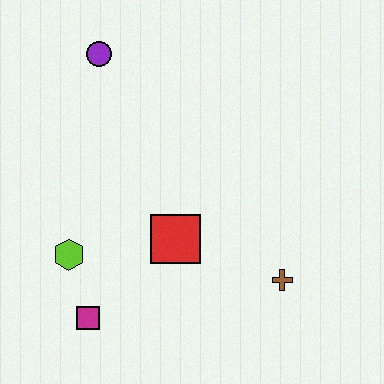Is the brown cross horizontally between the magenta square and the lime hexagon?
No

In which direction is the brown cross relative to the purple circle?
The brown cross is below the purple circle.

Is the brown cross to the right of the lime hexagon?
Yes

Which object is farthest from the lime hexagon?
The brown cross is farthest from the lime hexagon.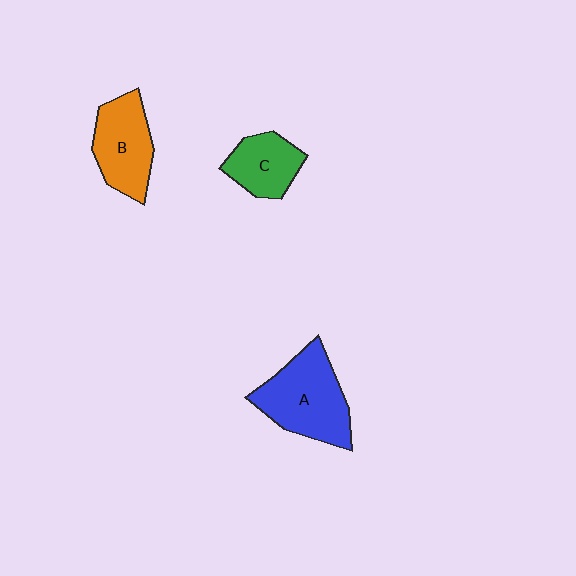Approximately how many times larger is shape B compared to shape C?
Approximately 1.3 times.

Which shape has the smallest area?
Shape C (green).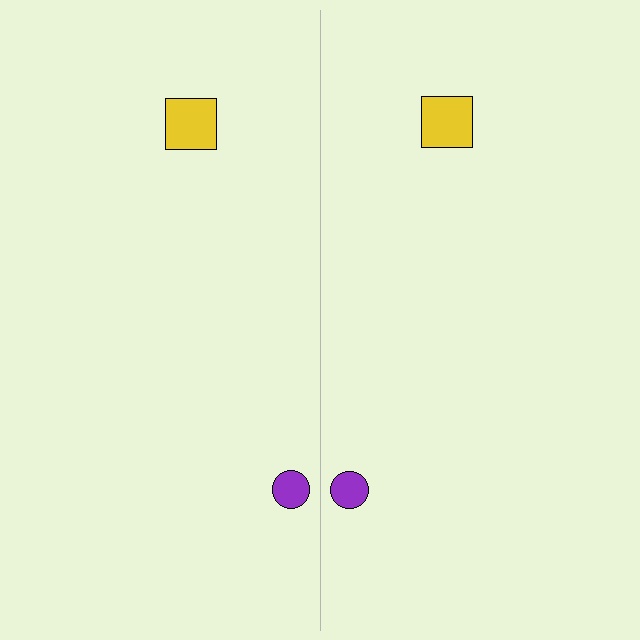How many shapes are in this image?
There are 4 shapes in this image.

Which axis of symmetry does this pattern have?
The pattern has a vertical axis of symmetry running through the center of the image.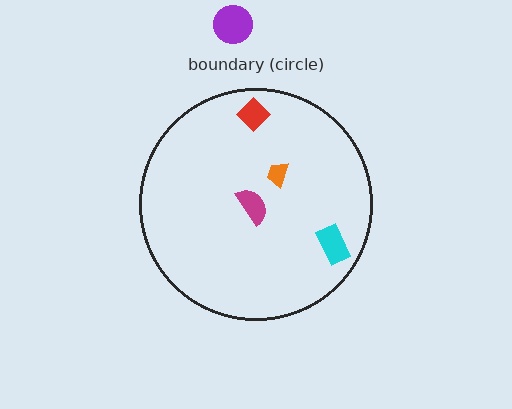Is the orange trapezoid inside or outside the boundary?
Inside.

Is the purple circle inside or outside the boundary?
Outside.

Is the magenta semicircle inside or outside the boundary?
Inside.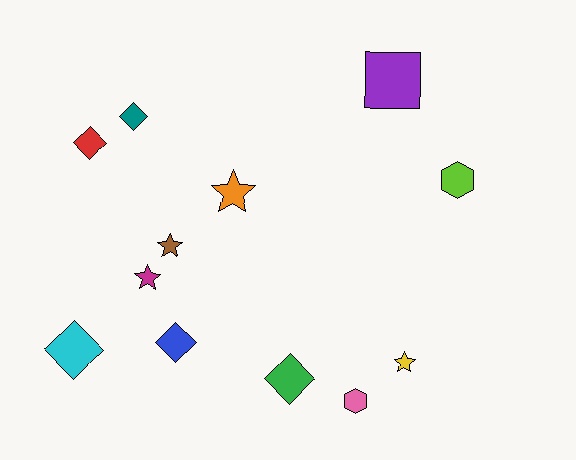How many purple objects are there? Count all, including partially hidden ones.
There is 1 purple object.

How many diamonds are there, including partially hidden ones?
There are 5 diamonds.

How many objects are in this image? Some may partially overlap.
There are 12 objects.